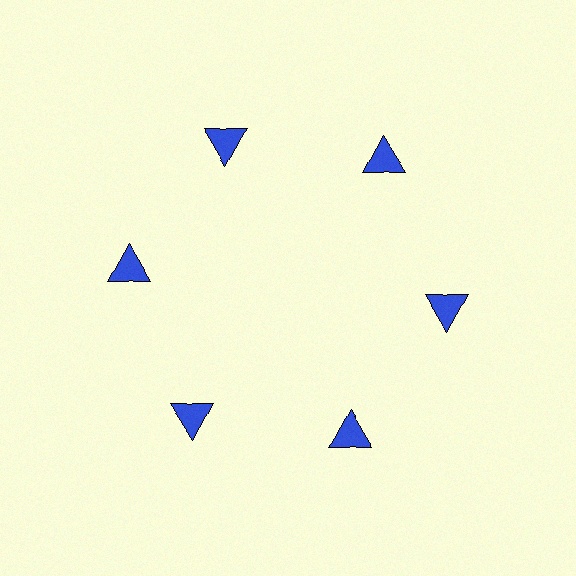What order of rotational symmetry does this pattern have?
This pattern has 6-fold rotational symmetry.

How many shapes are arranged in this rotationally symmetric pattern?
There are 6 shapes, arranged in 6 groups of 1.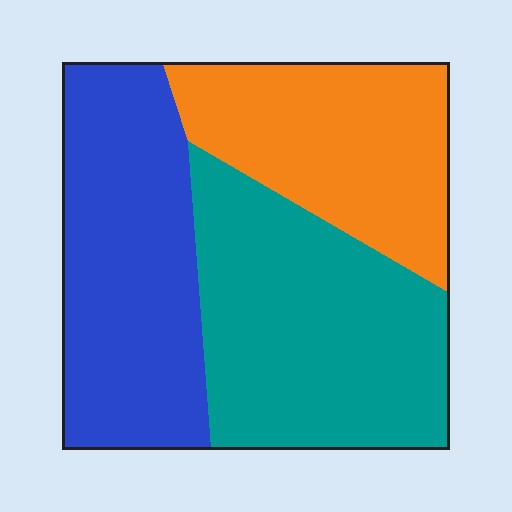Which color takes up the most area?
Teal, at roughly 40%.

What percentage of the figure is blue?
Blue covers around 35% of the figure.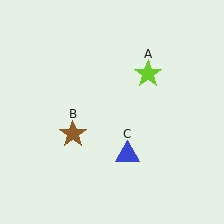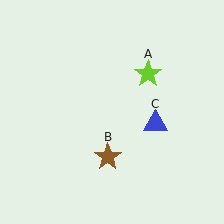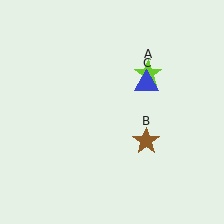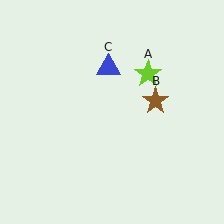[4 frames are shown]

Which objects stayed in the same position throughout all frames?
Lime star (object A) remained stationary.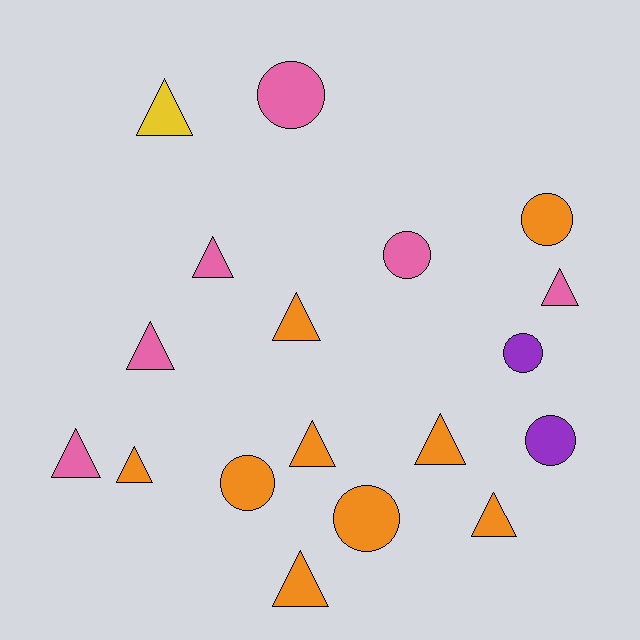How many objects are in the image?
There are 18 objects.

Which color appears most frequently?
Orange, with 9 objects.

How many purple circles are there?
There are 2 purple circles.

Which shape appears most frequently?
Triangle, with 11 objects.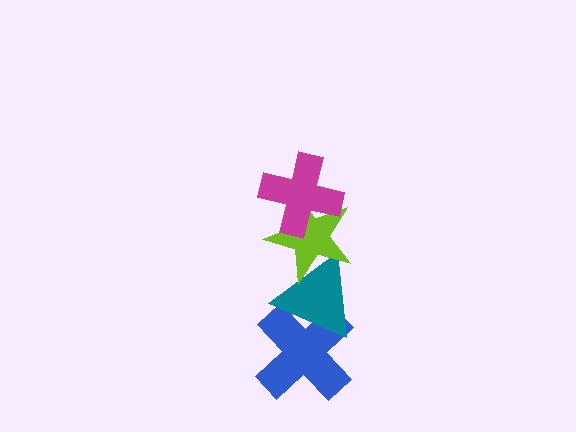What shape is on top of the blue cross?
The teal triangle is on top of the blue cross.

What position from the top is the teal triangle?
The teal triangle is 3rd from the top.